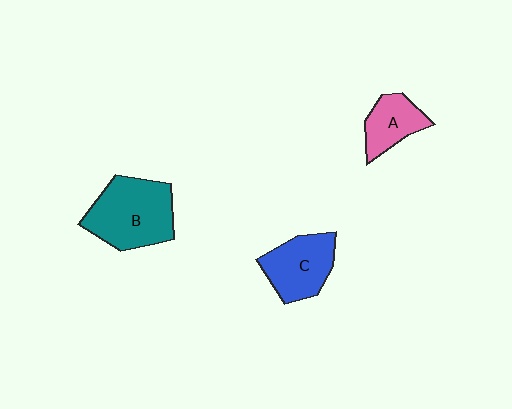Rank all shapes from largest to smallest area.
From largest to smallest: B (teal), C (blue), A (pink).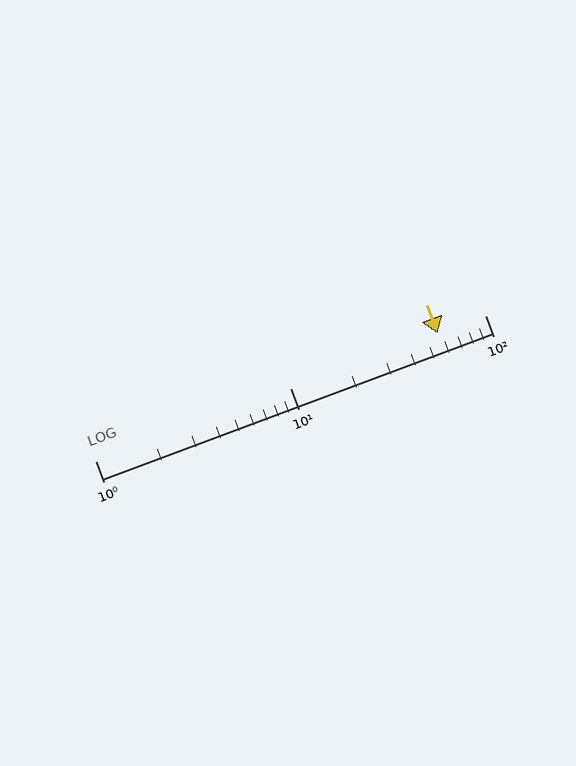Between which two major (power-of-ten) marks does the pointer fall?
The pointer is between 10 and 100.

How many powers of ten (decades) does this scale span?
The scale spans 2 decades, from 1 to 100.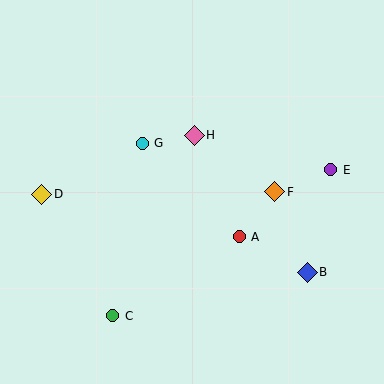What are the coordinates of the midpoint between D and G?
The midpoint between D and G is at (92, 169).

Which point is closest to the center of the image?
Point H at (194, 135) is closest to the center.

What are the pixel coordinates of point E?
Point E is at (331, 170).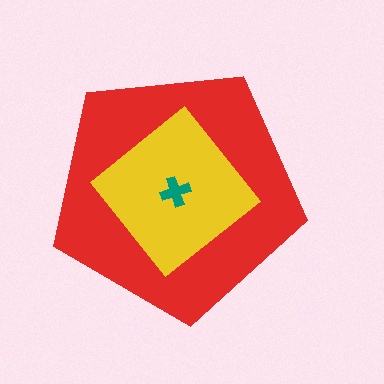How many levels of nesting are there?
3.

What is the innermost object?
The teal cross.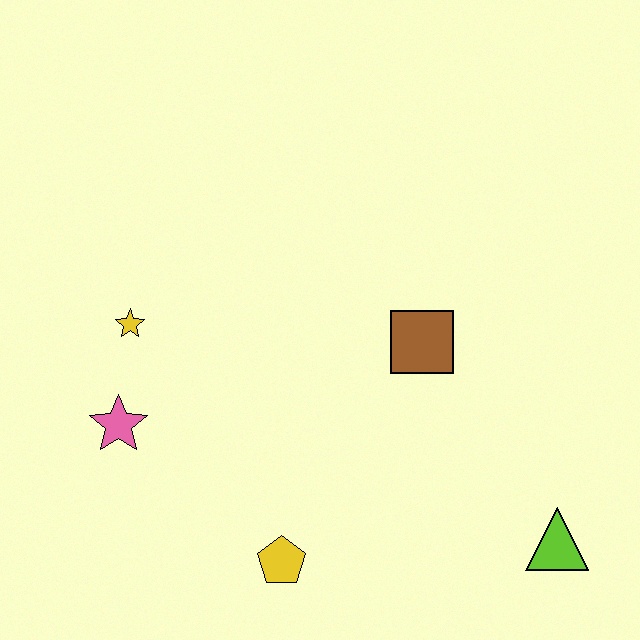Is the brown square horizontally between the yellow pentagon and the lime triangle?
Yes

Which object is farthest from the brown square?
The pink star is farthest from the brown square.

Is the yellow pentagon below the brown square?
Yes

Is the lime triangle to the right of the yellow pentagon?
Yes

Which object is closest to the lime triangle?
The brown square is closest to the lime triangle.